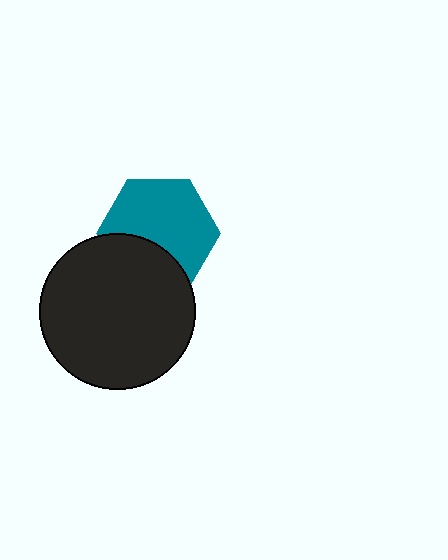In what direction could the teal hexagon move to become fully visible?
The teal hexagon could move up. That would shift it out from behind the black circle entirely.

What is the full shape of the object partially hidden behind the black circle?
The partially hidden object is a teal hexagon.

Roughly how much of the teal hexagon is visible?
Most of it is visible (roughly 68%).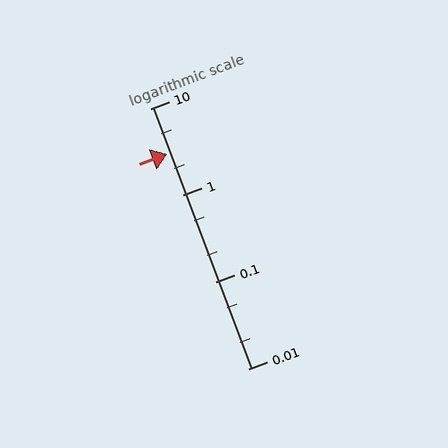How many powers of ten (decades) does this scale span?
The scale spans 3 decades, from 0.01 to 10.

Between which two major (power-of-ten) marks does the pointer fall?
The pointer is between 1 and 10.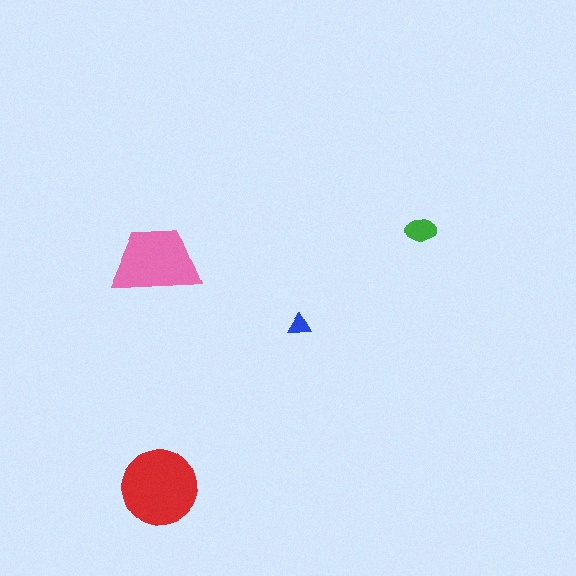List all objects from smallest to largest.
The blue triangle, the green ellipse, the pink trapezoid, the red circle.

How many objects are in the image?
There are 4 objects in the image.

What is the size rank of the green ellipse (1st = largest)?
3rd.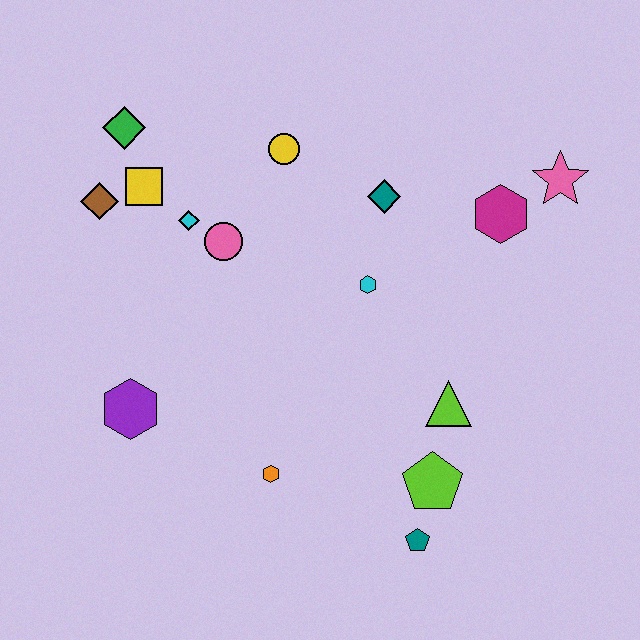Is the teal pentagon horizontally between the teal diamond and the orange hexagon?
No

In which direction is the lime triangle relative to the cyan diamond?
The lime triangle is to the right of the cyan diamond.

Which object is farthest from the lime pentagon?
The green diamond is farthest from the lime pentagon.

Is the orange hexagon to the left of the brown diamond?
No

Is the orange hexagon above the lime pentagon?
Yes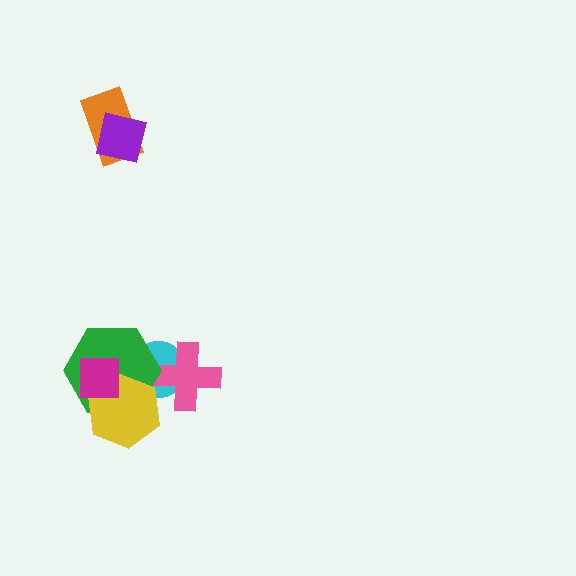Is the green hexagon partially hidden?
Yes, it is partially covered by another shape.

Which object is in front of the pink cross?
The green hexagon is in front of the pink cross.